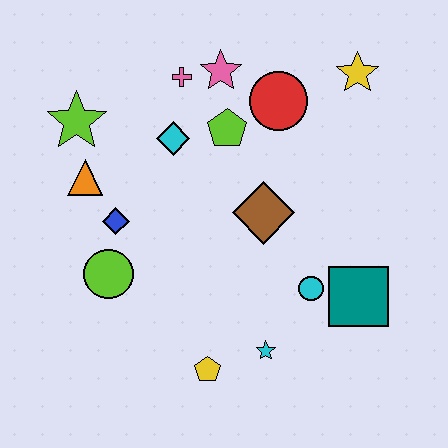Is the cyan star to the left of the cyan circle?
Yes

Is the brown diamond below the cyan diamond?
Yes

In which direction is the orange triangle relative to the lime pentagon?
The orange triangle is to the left of the lime pentagon.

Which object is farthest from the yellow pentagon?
The yellow star is farthest from the yellow pentagon.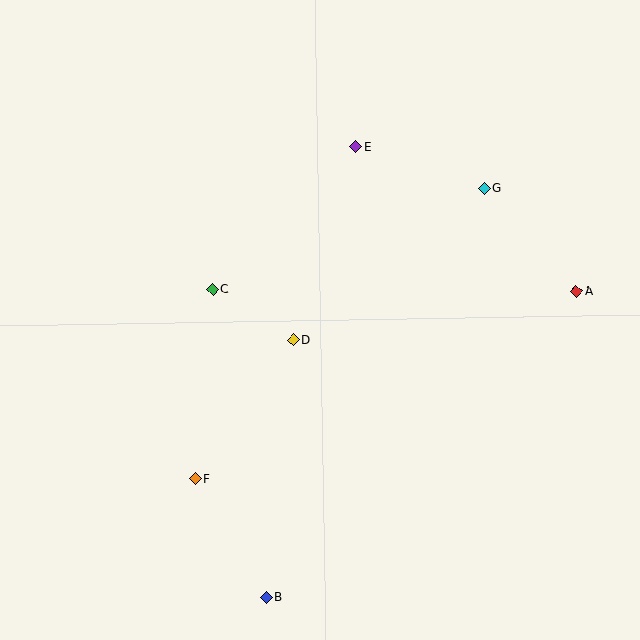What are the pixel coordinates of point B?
Point B is at (266, 597).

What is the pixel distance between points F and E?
The distance between F and E is 369 pixels.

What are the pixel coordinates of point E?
Point E is at (356, 147).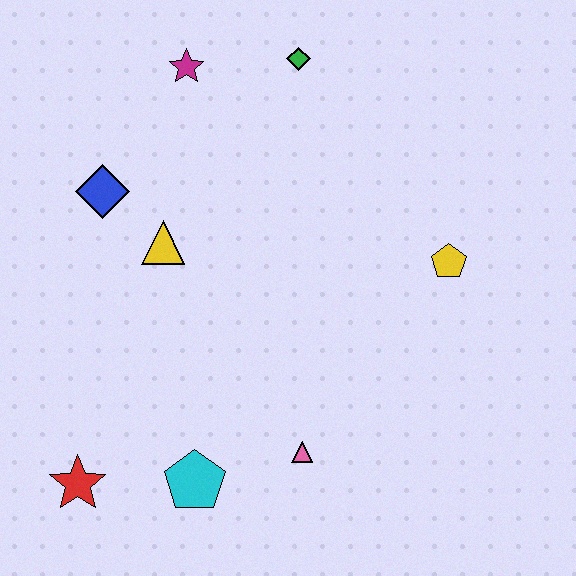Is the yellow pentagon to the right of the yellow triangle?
Yes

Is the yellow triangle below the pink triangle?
No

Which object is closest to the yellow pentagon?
The pink triangle is closest to the yellow pentagon.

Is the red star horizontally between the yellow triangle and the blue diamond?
No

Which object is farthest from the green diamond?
The red star is farthest from the green diamond.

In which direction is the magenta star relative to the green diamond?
The magenta star is to the left of the green diamond.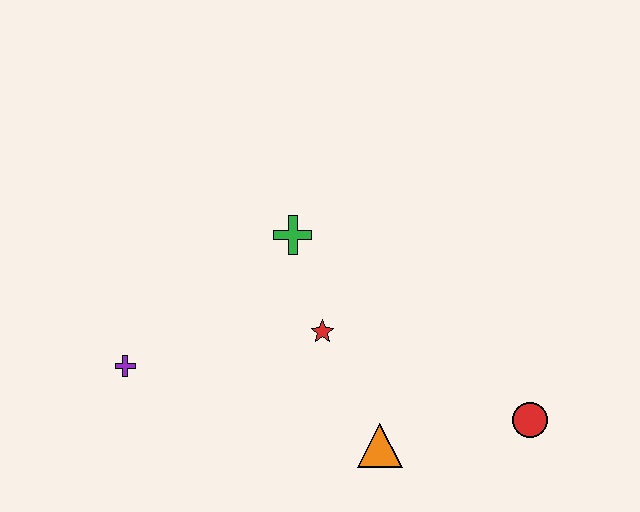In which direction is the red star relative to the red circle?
The red star is to the left of the red circle.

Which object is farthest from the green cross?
The red circle is farthest from the green cross.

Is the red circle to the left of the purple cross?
No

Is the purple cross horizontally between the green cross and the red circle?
No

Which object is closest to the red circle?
The orange triangle is closest to the red circle.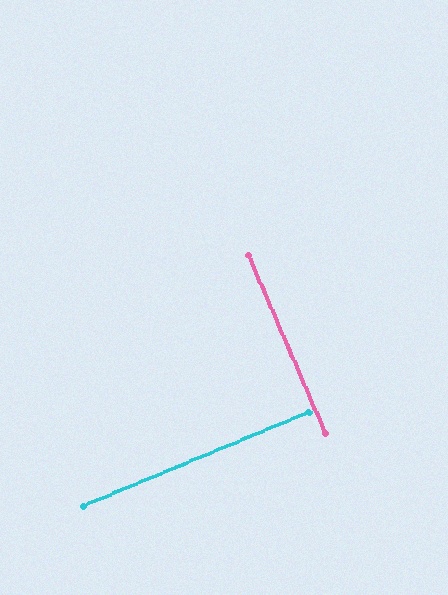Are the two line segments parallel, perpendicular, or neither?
Perpendicular — they meet at approximately 89°.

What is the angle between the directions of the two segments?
Approximately 89 degrees.